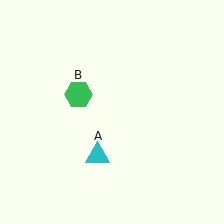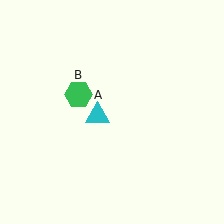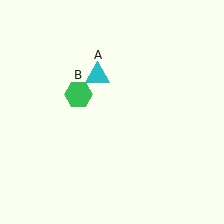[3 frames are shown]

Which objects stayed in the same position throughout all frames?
Green hexagon (object B) remained stationary.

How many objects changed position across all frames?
1 object changed position: cyan triangle (object A).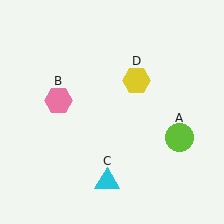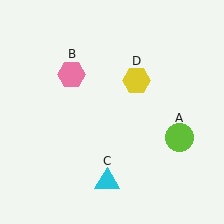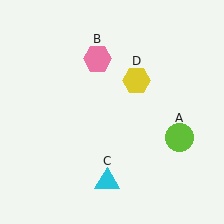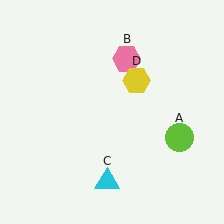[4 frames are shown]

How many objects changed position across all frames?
1 object changed position: pink hexagon (object B).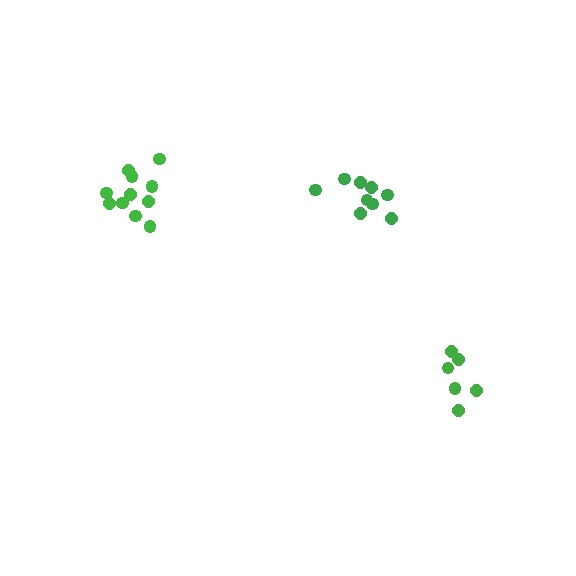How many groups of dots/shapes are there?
There are 3 groups.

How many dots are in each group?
Group 1: 11 dots, Group 2: 9 dots, Group 3: 6 dots (26 total).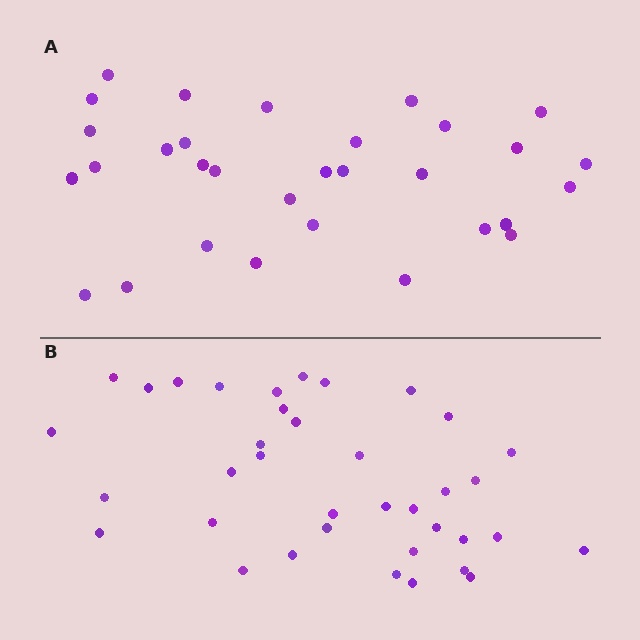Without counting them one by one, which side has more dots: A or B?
Region B (the bottom region) has more dots.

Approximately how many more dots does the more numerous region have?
Region B has about 6 more dots than region A.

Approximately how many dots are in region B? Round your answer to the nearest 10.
About 40 dots. (The exact count is 37, which rounds to 40.)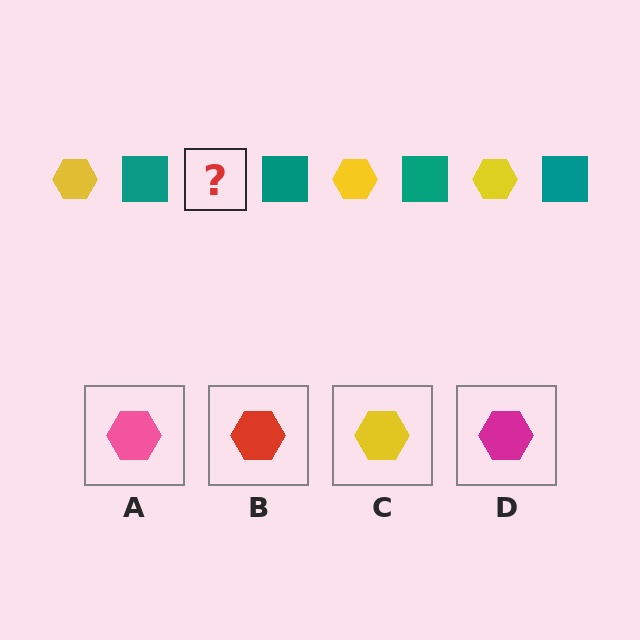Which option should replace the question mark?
Option C.